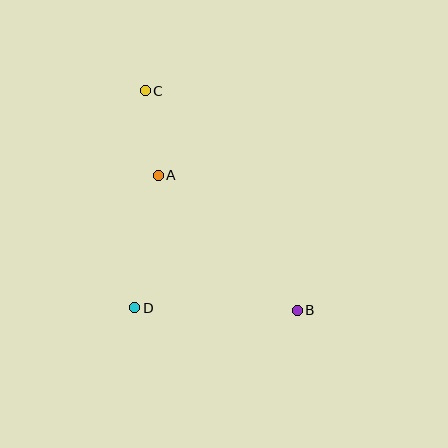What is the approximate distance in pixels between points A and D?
The distance between A and D is approximately 135 pixels.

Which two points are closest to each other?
Points A and C are closest to each other.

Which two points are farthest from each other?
Points B and C are farthest from each other.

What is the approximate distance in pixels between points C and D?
The distance between C and D is approximately 217 pixels.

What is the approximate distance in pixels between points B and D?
The distance between B and D is approximately 162 pixels.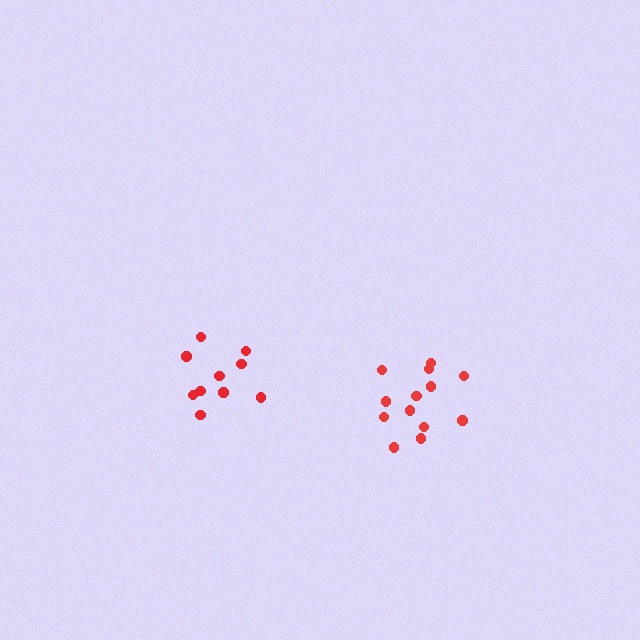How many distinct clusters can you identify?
There are 2 distinct clusters.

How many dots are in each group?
Group 1: 10 dots, Group 2: 13 dots (23 total).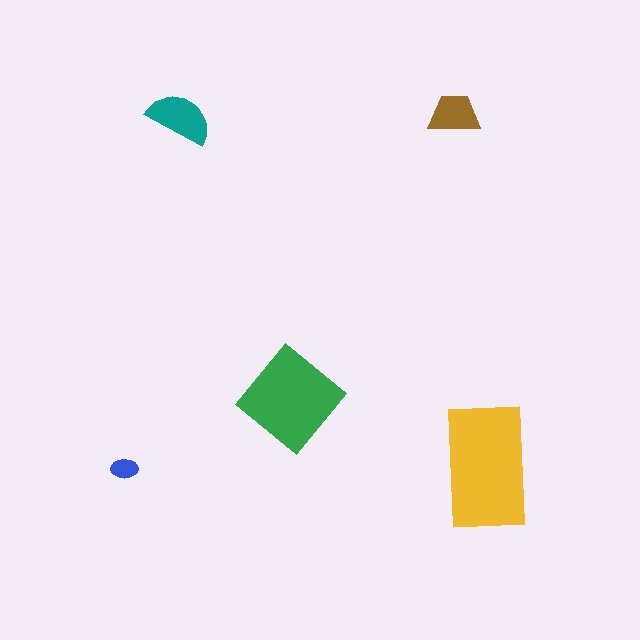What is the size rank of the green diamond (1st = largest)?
2nd.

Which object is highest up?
The brown trapezoid is topmost.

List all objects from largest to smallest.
The yellow rectangle, the green diamond, the teal semicircle, the brown trapezoid, the blue ellipse.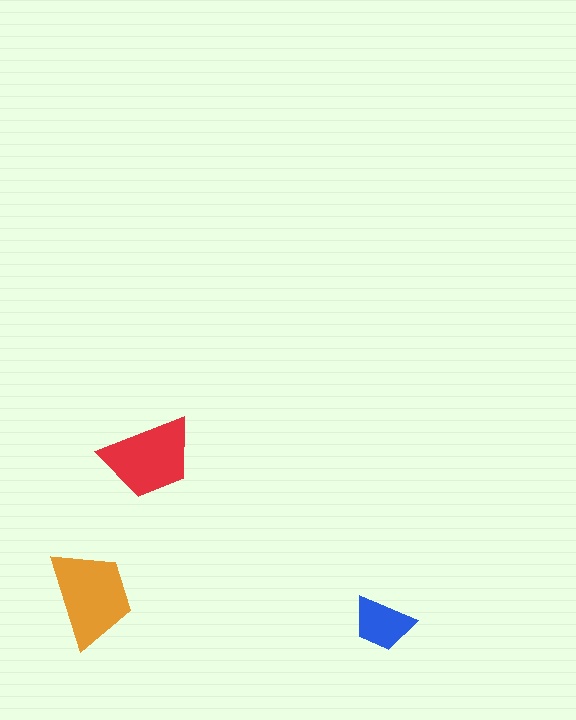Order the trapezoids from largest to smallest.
the orange one, the red one, the blue one.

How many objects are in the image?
There are 3 objects in the image.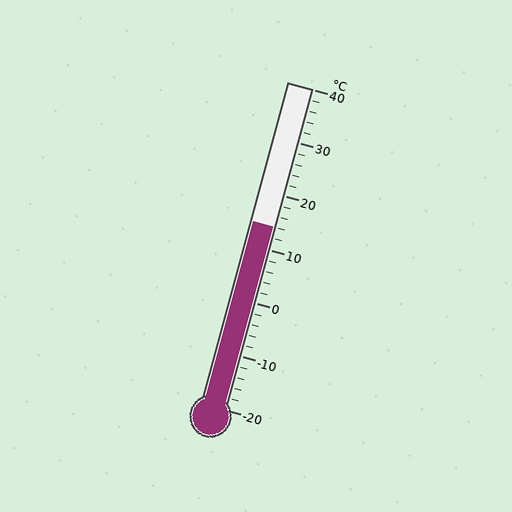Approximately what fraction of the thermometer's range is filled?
The thermometer is filled to approximately 55% of its range.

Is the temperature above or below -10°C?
The temperature is above -10°C.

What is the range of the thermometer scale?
The thermometer scale ranges from -20°C to 40°C.